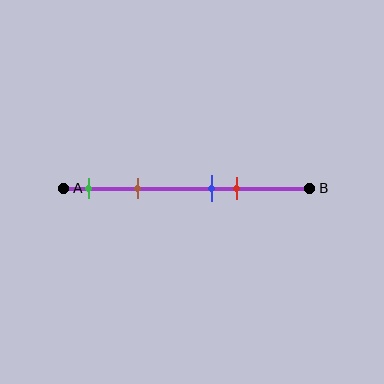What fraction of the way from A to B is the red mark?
The red mark is approximately 70% (0.7) of the way from A to B.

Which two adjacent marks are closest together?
The blue and red marks are the closest adjacent pair.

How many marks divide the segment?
There are 4 marks dividing the segment.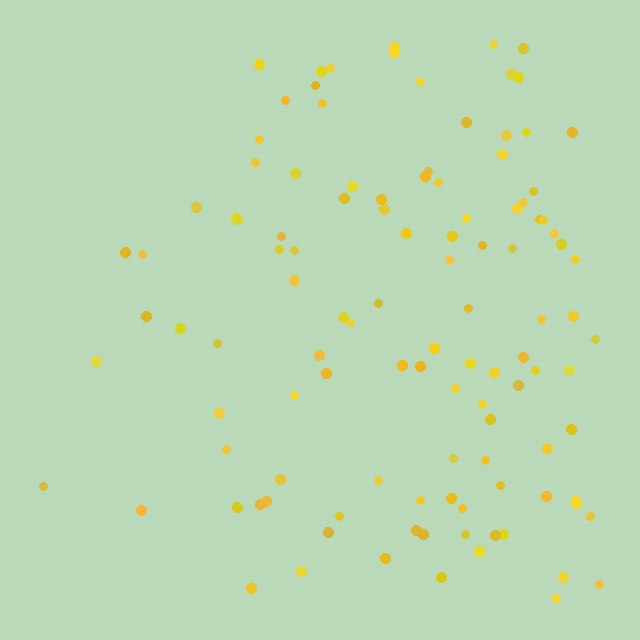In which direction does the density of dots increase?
From left to right, with the right side densest.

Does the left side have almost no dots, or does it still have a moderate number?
Still a moderate number, just noticeably fewer than the right.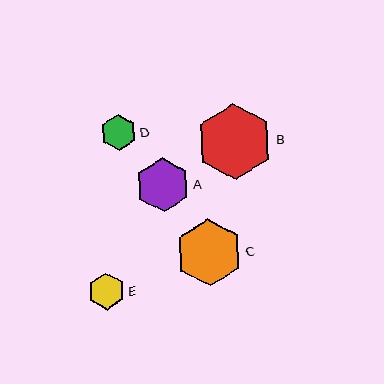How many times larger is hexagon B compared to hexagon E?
Hexagon B is approximately 2.0 times the size of hexagon E.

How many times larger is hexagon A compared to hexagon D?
Hexagon A is approximately 1.5 times the size of hexagon D.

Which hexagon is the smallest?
Hexagon D is the smallest with a size of approximately 36 pixels.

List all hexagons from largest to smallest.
From largest to smallest: B, C, A, E, D.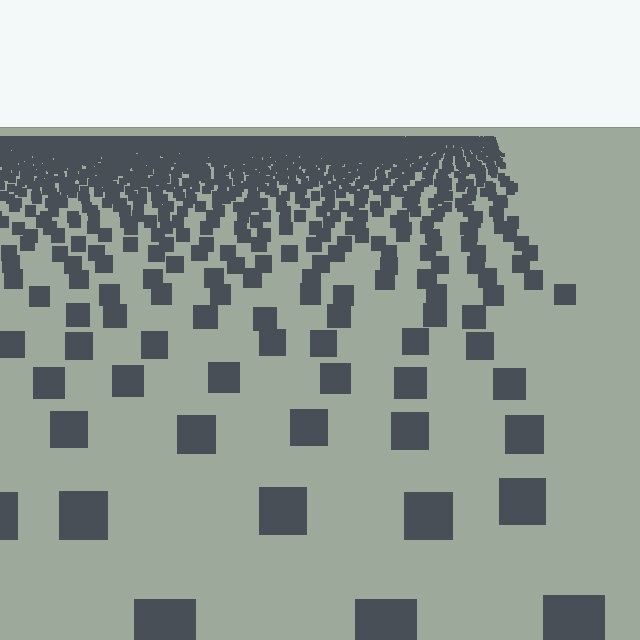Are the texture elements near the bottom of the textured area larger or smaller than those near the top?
Larger. Near the bottom, elements are closer to the viewer and appear at a bigger on-screen size.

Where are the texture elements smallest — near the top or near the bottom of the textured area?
Near the top.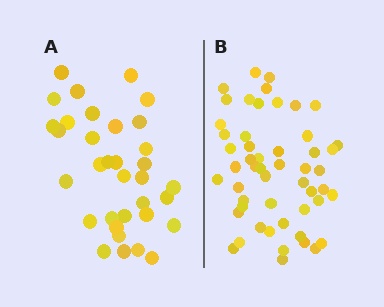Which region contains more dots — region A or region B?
Region B (the right region) has more dots.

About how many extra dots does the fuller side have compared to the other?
Region B has approximately 20 more dots than region A.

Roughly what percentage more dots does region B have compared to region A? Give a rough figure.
About 55% more.